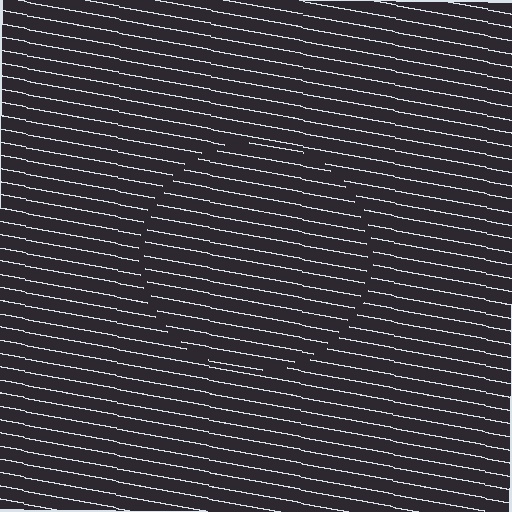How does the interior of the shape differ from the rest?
The interior of the shape contains the same grating, shifted by half a period — the contour is defined by the phase discontinuity where line-ends from the inner and outer gratings abut.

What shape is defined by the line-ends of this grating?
An illusory circle. The interior of the shape contains the same grating, shifted by half a period — the contour is defined by the phase discontinuity where line-ends from the inner and outer gratings abut.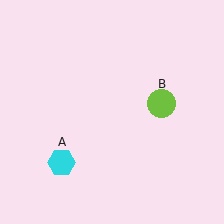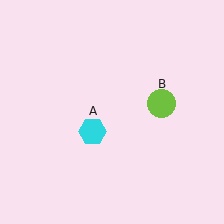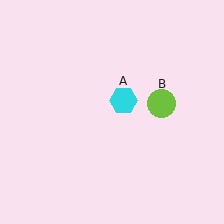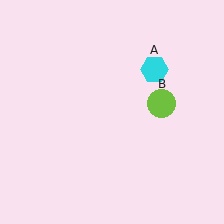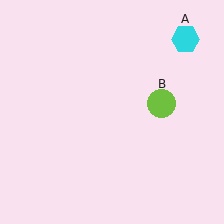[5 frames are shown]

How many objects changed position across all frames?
1 object changed position: cyan hexagon (object A).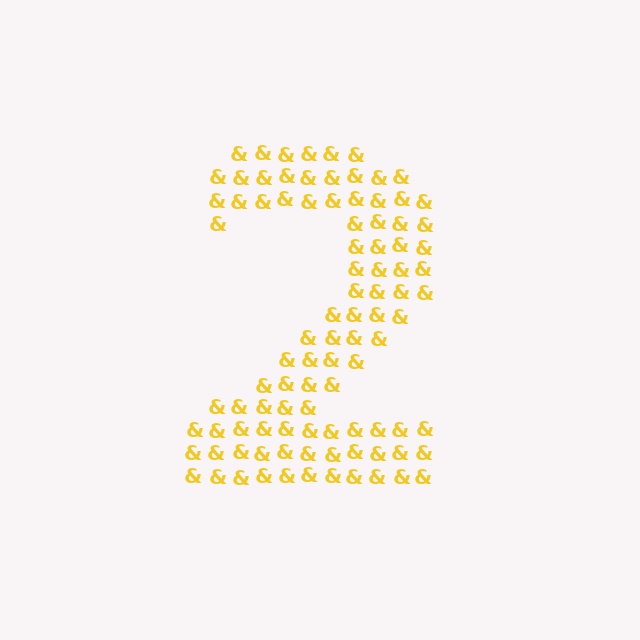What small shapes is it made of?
It is made of small ampersands.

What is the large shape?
The large shape is the digit 2.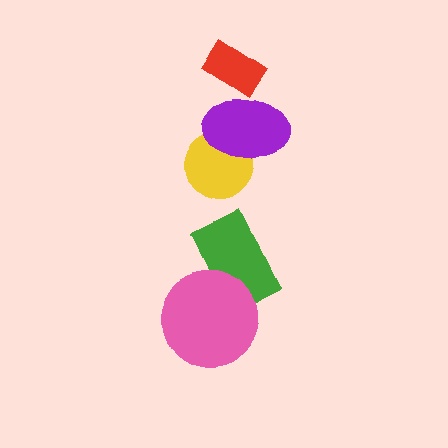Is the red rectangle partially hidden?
Yes, it is partially covered by another shape.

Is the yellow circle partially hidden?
Yes, it is partially covered by another shape.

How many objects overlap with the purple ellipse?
2 objects overlap with the purple ellipse.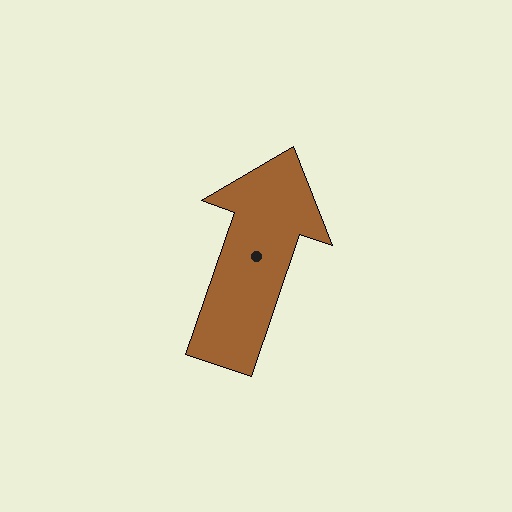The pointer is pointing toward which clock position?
Roughly 1 o'clock.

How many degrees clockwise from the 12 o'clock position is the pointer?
Approximately 19 degrees.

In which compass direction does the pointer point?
North.